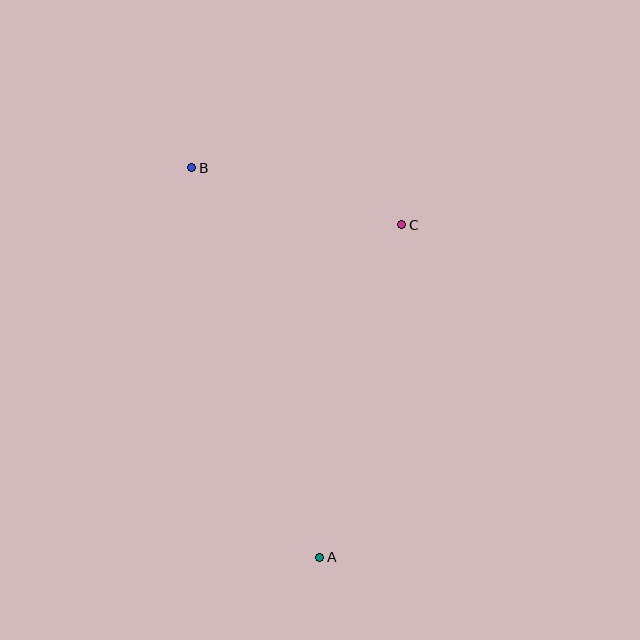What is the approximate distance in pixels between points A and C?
The distance between A and C is approximately 343 pixels.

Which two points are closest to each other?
Points B and C are closest to each other.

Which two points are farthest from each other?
Points A and B are farthest from each other.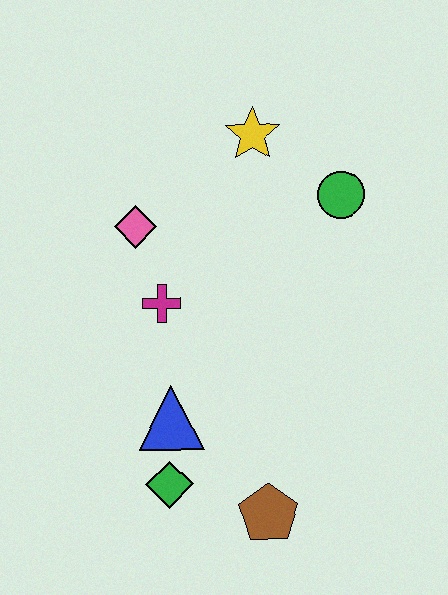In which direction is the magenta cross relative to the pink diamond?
The magenta cross is below the pink diamond.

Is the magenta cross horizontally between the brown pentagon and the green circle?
No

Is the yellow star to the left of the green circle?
Yes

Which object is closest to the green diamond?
The blue triangle is closest to the green diamond.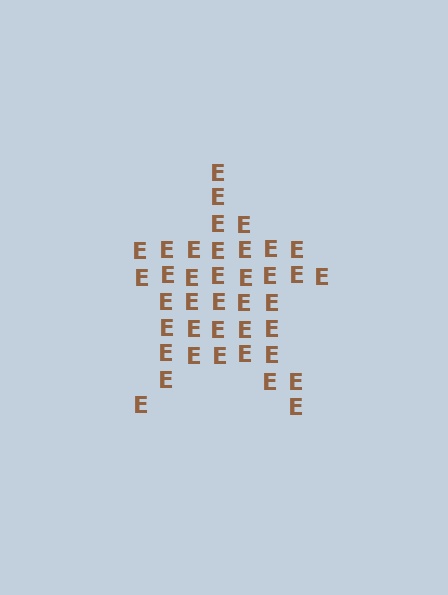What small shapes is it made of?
It is made of small letter E's.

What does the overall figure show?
The overall figure shows a star.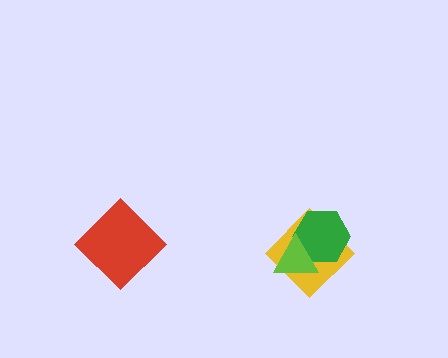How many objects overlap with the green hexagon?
2 objects overlap with the green hexagon.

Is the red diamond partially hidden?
No, no other shape covers it.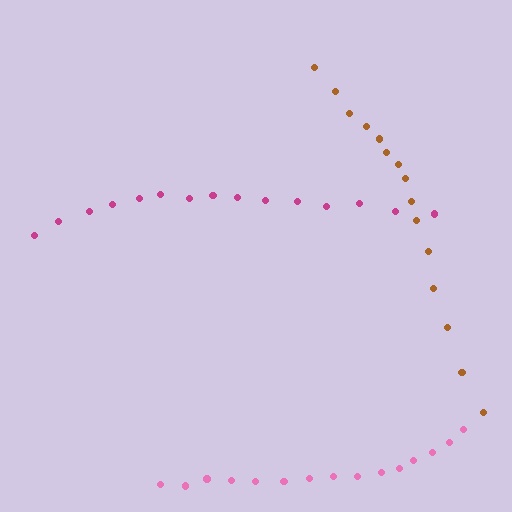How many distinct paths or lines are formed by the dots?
There are 3 distinct paths.